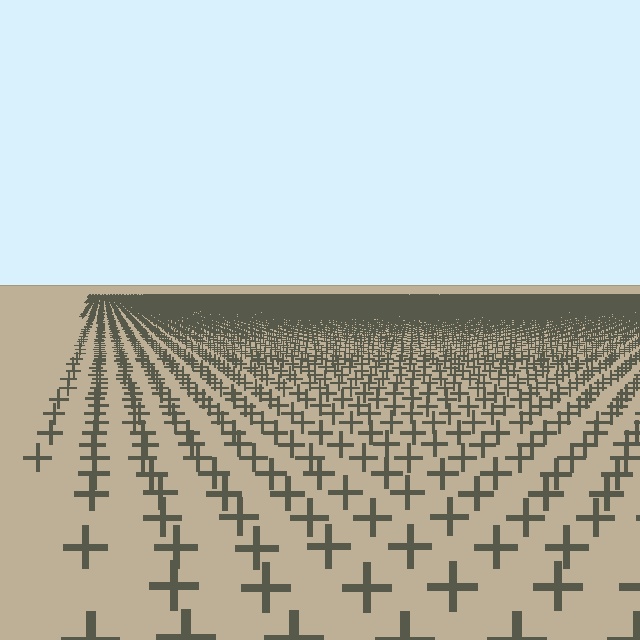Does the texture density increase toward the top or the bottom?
Density increases toward the top.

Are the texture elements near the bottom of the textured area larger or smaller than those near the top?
Larger. Near the bottom, elements are closer to the viewer and appear at a bigger on-screen size.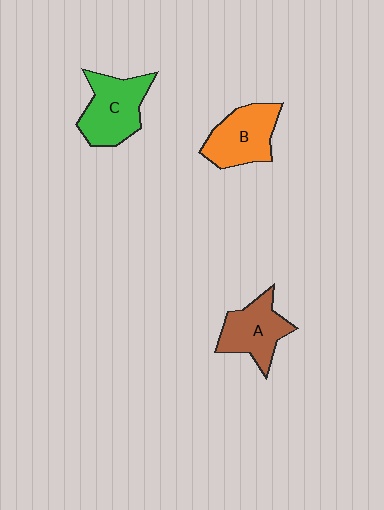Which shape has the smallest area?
Shape A (brown).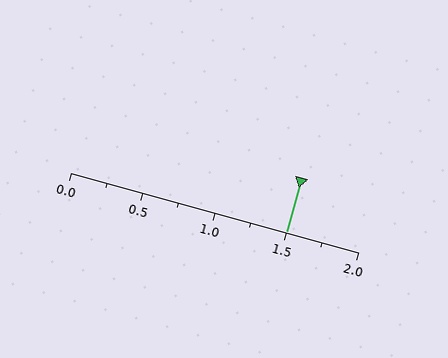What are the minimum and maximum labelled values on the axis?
The axis runs from 0.0 to 2.0.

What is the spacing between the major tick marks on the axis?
The major ticks are spaced 0.5 apart.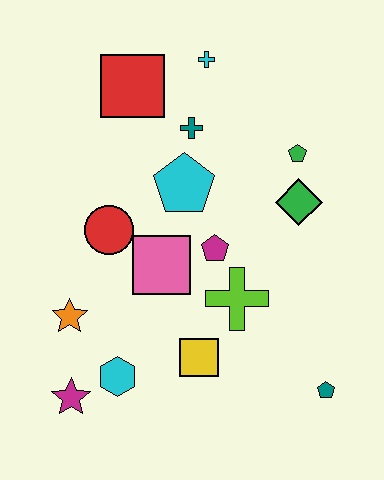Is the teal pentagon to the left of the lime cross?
No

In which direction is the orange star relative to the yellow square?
The orange star is to the left of the yellow square.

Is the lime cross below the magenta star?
No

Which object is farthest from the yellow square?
The cyan cross is farthest from the yellow square.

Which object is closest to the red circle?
The pink square is closest to the red circle.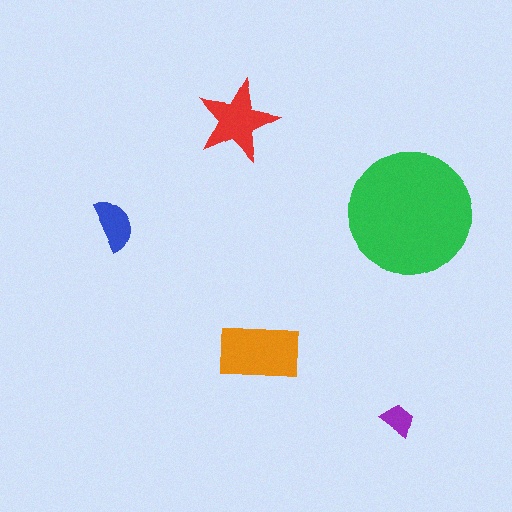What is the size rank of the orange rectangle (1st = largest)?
2nd.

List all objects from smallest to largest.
The purple trapezoid, the blue semicircle, the red star, the orange rectangle, the green circle.